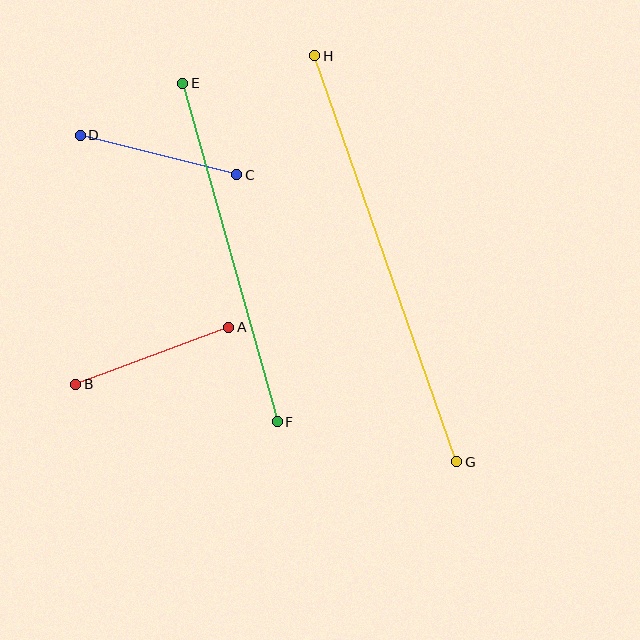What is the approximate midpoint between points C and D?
The midpoint is at approximately (159, 155) pixels.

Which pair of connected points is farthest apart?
Points G and H are farthest apart.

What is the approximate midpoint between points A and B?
The midpoint is at approximately (152, 356) pixels.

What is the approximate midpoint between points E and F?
The midpoint is at approximately (230, 253) pixels.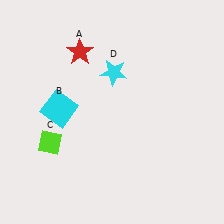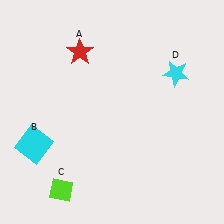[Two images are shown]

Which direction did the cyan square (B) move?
The cyan square (B) moved down.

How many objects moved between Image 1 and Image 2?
3 objects moved between the two images.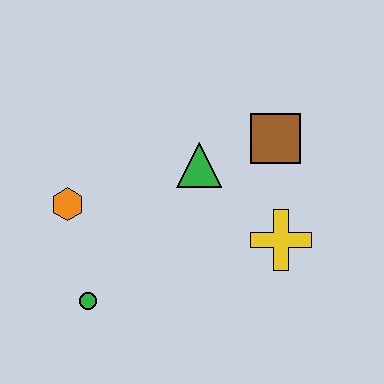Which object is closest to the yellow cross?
The brown square is closest to the yellow cross.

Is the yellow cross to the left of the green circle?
No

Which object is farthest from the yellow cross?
The orange hexagon is farthest from the yellow cross.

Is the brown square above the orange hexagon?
Yes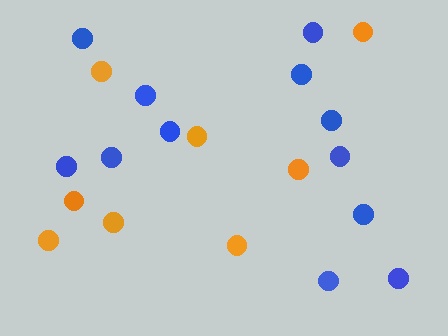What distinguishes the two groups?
There are 2 groups: one group of blue circles (12) and one group of orange circles (8).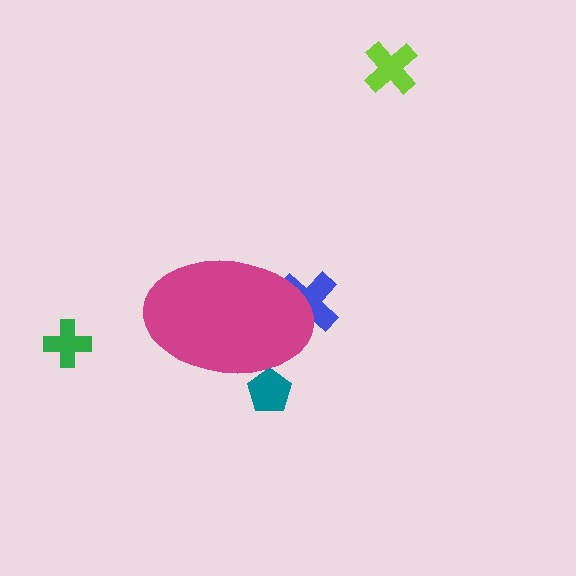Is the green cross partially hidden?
No, the green cross is fully visible.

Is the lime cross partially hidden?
No, the lime cross is fully visible.